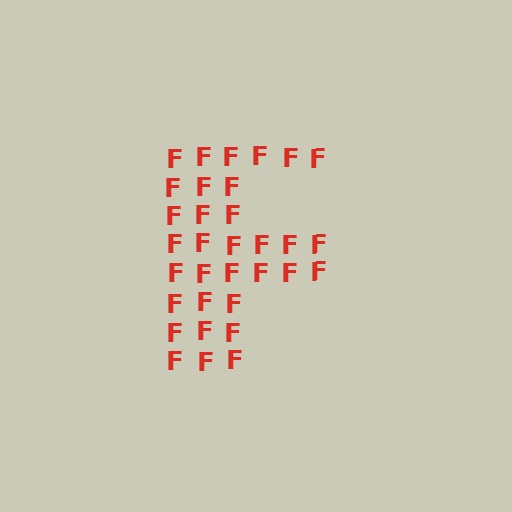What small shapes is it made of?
It is made of small letter F's.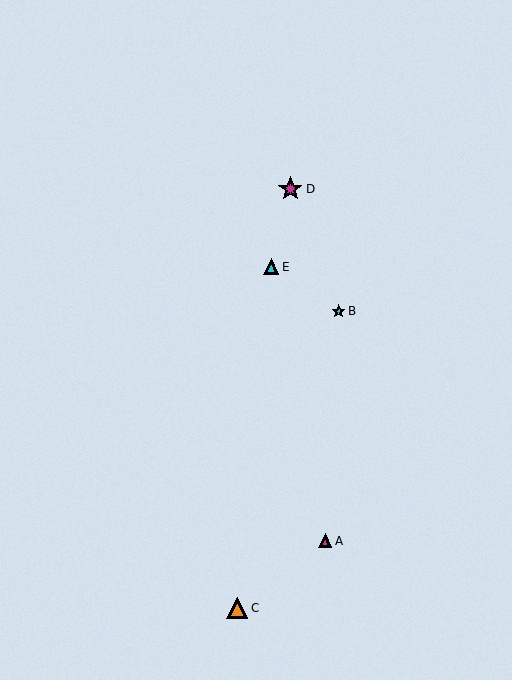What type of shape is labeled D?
Shape D is a magenta star.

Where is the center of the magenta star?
The center of the magenta star is at (290, 189).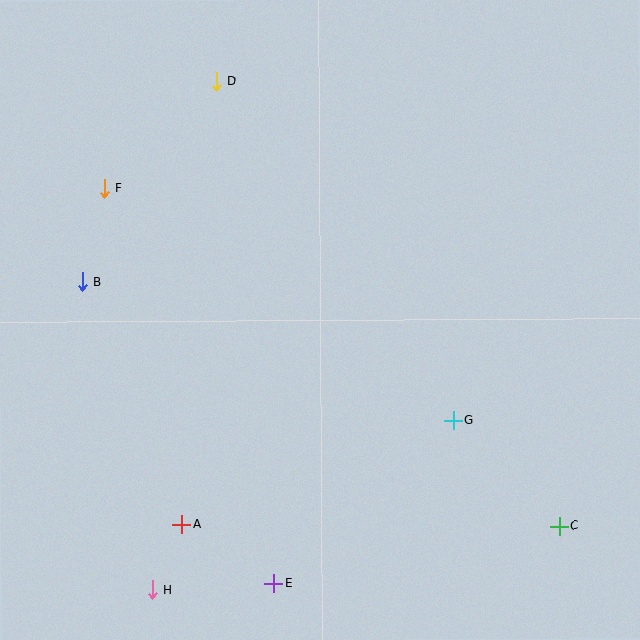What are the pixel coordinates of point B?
Point B is at (82, 282).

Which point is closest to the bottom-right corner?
Point C is closest to the bottom-right corner.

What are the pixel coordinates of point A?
Point A is at (182, 524).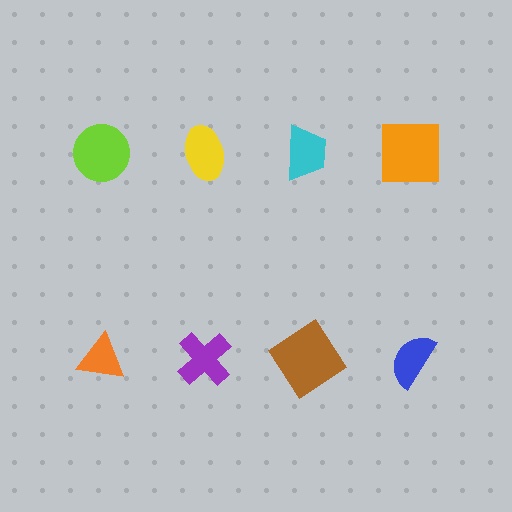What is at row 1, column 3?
A cyan trapezoid.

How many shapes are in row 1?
4 shapes.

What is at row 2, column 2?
A purple cross.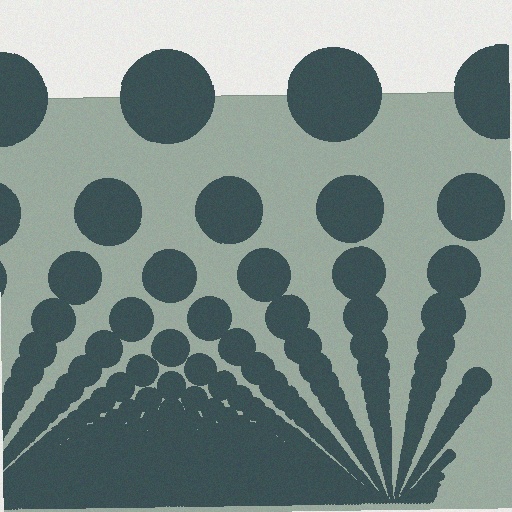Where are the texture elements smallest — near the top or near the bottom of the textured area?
Near the bottom.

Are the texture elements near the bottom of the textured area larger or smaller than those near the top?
Smaller. The gradient is inverted — elements near the bottom are smaller and denser.